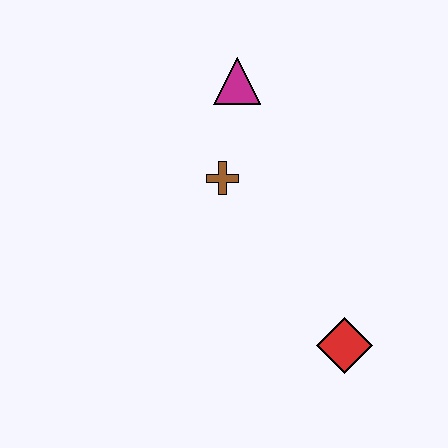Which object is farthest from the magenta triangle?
The red diamond is farthest from the magenta triangle.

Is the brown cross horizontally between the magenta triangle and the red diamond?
No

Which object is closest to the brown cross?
The magenta triangle is closest to the brown cross.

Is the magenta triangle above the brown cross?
Yes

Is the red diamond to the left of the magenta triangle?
No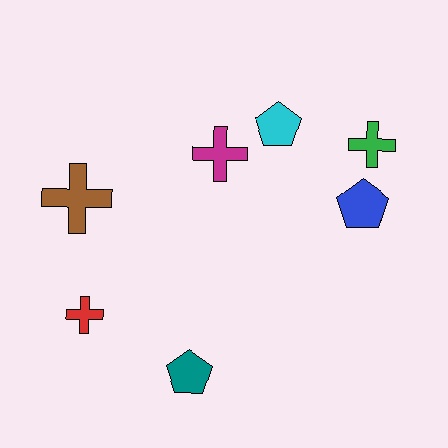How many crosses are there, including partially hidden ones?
There are 4 crosses.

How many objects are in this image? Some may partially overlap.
There are 7 objects.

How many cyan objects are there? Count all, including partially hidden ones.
There is 1 cyan object.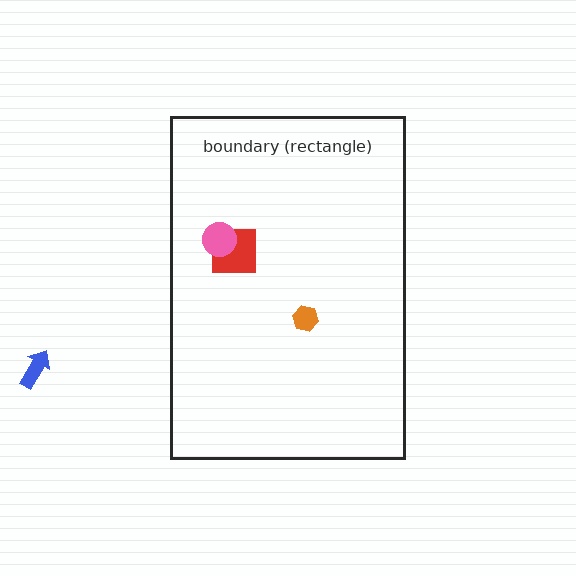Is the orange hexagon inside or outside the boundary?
Inside.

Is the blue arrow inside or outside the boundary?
Outside.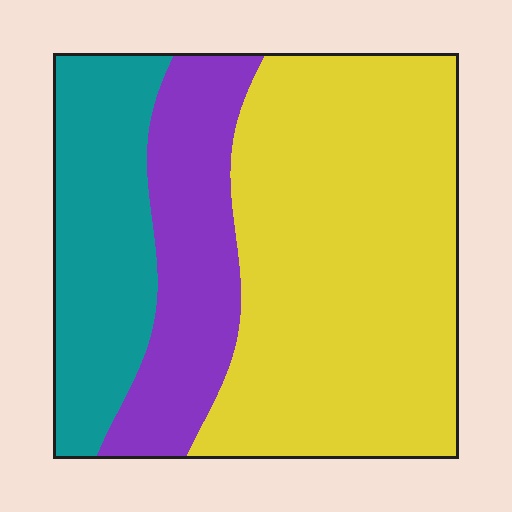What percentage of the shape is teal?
Teal takes up between a sixth and a third of the shape.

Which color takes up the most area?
Yellow, at roughly 55%.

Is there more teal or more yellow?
Yellow.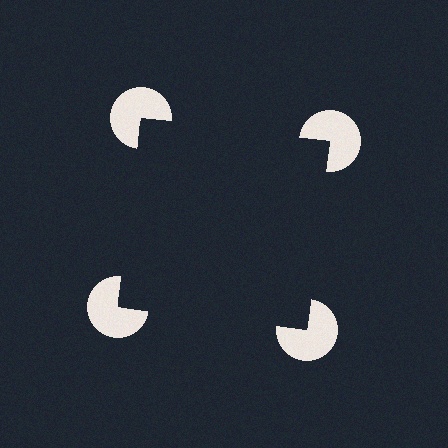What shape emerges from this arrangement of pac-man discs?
An illusory square — its edges are inferred from the aligned wedge cuts in the pac-man discs, not physically drawn.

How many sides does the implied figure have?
4 sides.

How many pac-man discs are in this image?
There are 4 — one at each vertex of the illusory square.